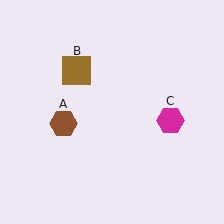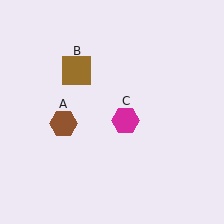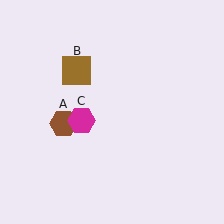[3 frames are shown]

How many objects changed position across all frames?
1 object changed position: magenta hexagon (object C).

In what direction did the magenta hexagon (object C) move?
The magenta hexagon (object C) moved left.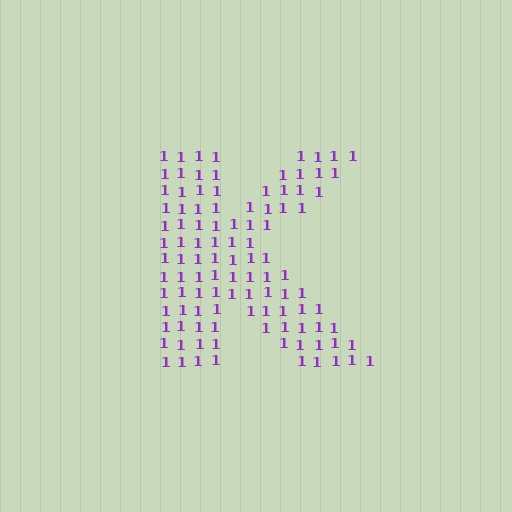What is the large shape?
The large shape is the letter K.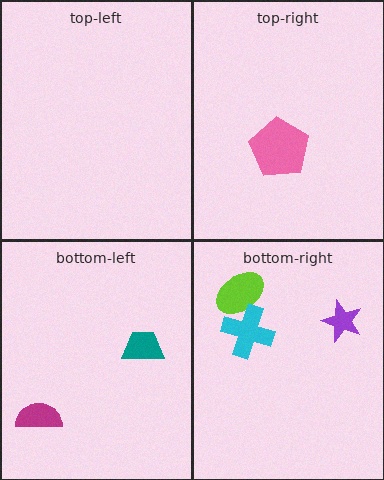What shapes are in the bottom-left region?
The teal trapezoid, the magenta semicircle.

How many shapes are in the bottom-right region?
3.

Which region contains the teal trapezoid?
The bottom-left region.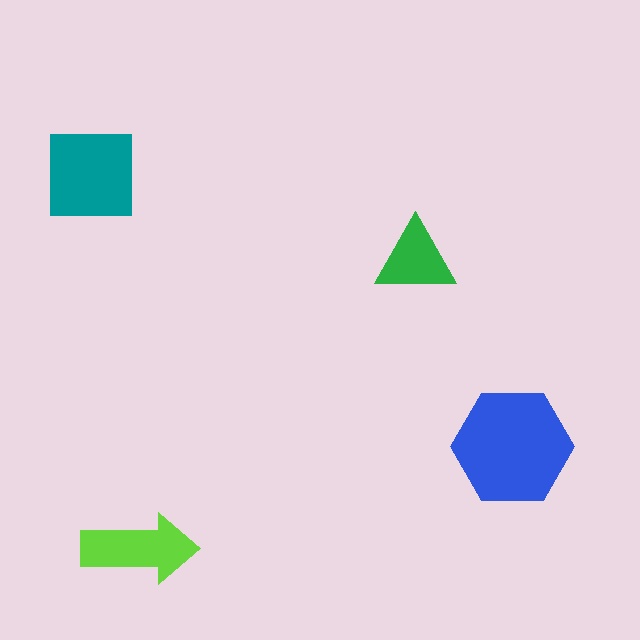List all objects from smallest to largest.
The green triangle, the lime arrow, the teal square, the blue hexagon.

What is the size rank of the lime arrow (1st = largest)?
3rd.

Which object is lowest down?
The lime arrow is bottommost.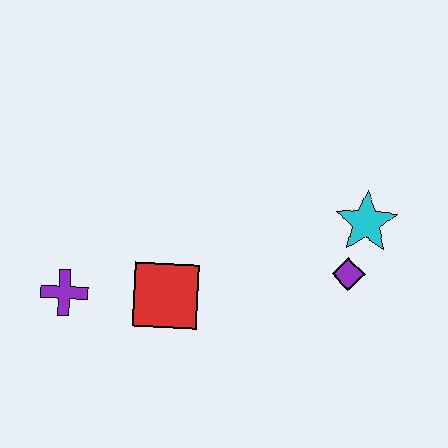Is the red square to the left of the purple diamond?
Yes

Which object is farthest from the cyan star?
The purple cross is farthest from the cyan star.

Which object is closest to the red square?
The purple cross is closest to the red square.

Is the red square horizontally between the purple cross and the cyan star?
Yes